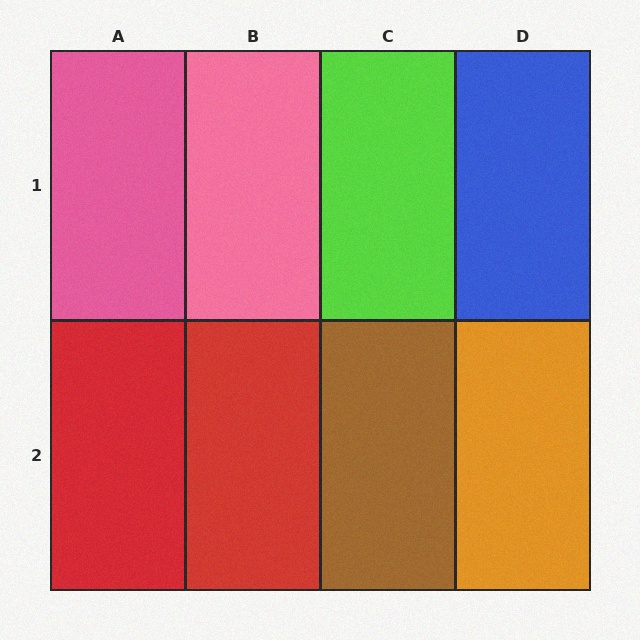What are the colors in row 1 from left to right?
Pink, pink, lime, blue.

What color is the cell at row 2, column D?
Orange.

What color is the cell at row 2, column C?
Brown.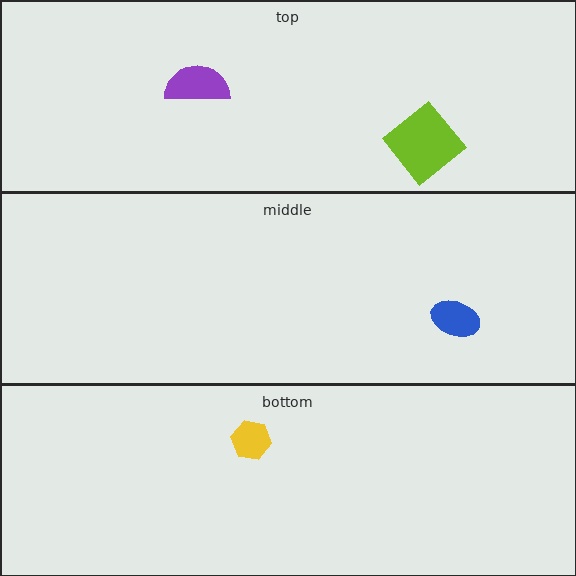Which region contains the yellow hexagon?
The bottom region.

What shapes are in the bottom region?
The yellow hexagon.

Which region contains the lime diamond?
The top region.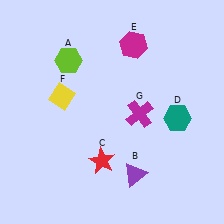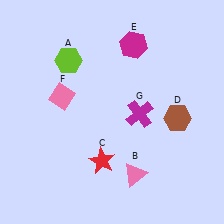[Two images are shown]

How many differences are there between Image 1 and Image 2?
There are 3 differences between the two images.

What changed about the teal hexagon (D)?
In Image 1, D is teal. In Image 2, it changed to brown.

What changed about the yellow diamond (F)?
In Image 1, F is yellow. In Image 2, it changed to pink.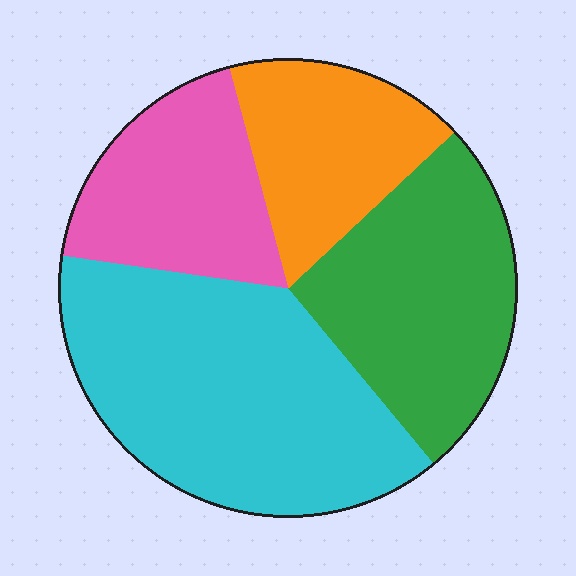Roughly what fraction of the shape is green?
Green covers 26% of the shape.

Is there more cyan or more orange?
Cyan.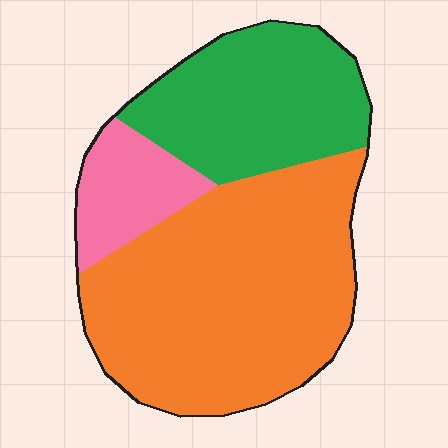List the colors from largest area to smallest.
From largest to smallest: orange, green, pink.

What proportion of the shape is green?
Green covers roughly 30% of the shape.